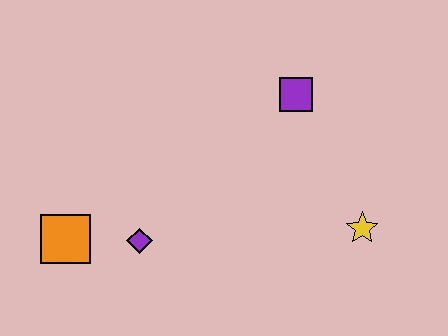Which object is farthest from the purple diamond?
The yellow star is farthest from the purple diamond.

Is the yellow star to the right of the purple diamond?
Yes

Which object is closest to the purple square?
The yellow star is closest to the purple square.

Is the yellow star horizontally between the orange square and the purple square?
No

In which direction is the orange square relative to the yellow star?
The orange square is to the left of the yellow star.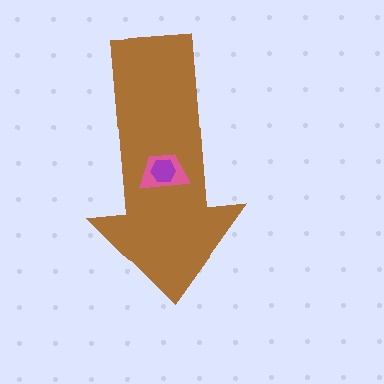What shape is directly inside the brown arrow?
The pink trapezoid.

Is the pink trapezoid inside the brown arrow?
Yes.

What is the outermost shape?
The brown arrow.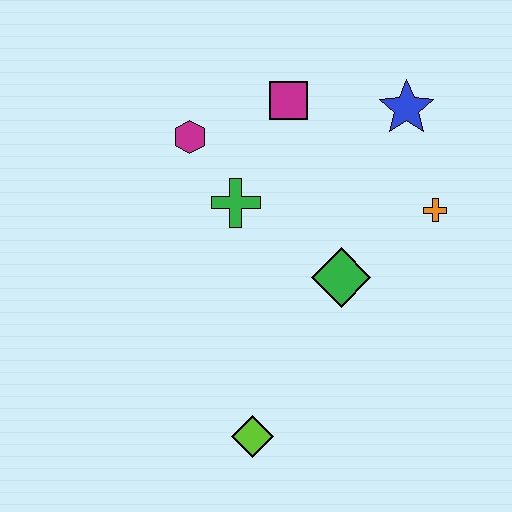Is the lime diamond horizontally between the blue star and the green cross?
Yes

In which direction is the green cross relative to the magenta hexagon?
The green cross is below the magenta hexagon.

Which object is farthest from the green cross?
The lime diamond is farthest from the green cross.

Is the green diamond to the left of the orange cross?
Yes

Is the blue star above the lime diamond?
Yes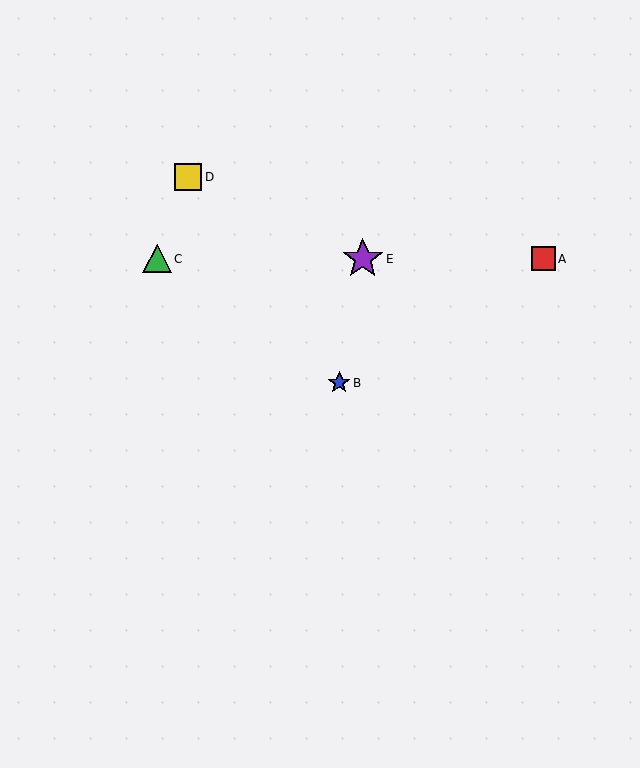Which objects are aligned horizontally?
Objects A, C, E are aligned horizontally.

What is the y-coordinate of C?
Object C is at y≈259.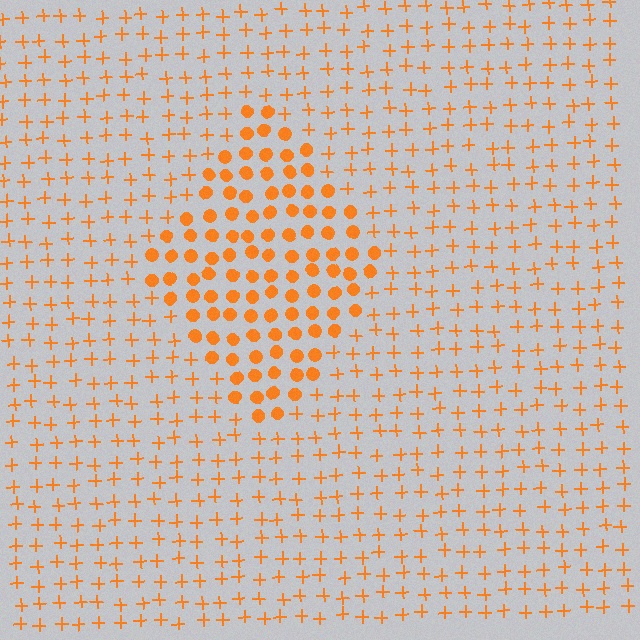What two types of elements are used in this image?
The image uses circles inside the diamond region and plus signs outside it.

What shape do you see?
I see a diamond.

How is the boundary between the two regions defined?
The boundary is defined by a change in element shape: circles inside vs. plus signs outside. All elements share the same color and spacing.